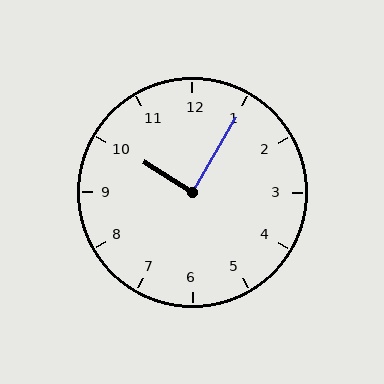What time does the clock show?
10:05.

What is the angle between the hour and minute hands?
Approximately 88 degrees.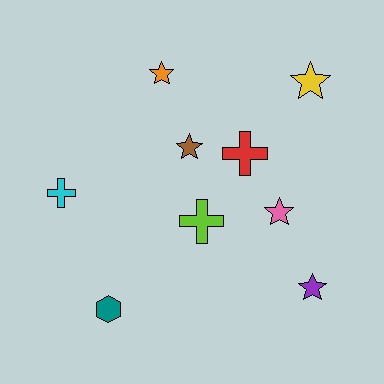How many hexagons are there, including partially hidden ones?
There is 1 hexagon.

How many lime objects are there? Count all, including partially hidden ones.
There is 1 lime object.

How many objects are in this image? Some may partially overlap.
There are 9 objects.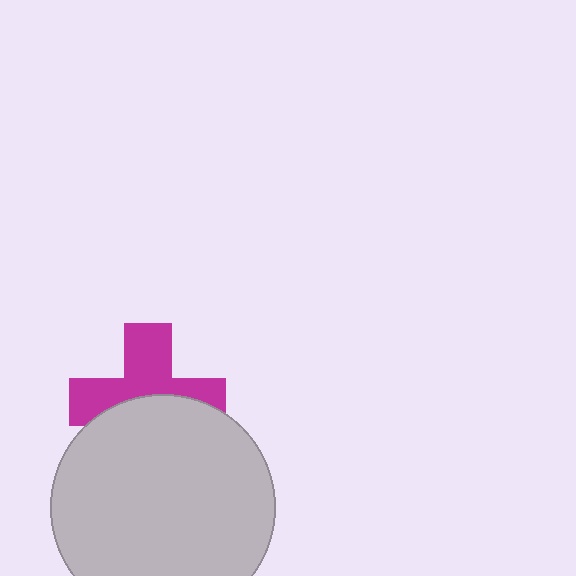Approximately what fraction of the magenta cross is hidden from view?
Roughly 46% of the magenta cross is hidden behind the light gray circle.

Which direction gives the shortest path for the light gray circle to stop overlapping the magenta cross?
Moving down gives the shortest separation.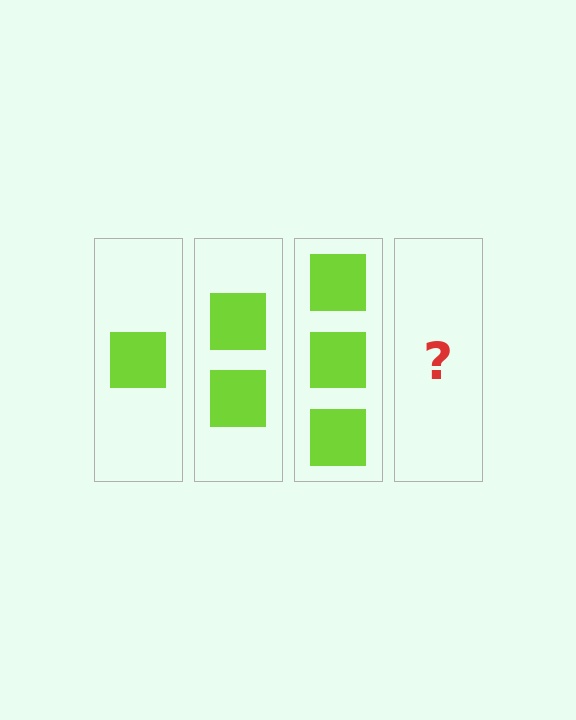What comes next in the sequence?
The next element should be 4 squares.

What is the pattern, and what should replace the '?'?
The pattern is that each step adds one more square. The '?' should be 4 squares.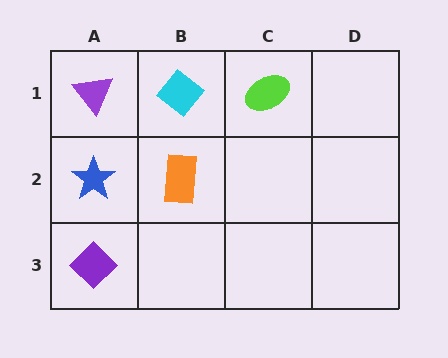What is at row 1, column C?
A lime ellipse.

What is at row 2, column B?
An orange rectangle.